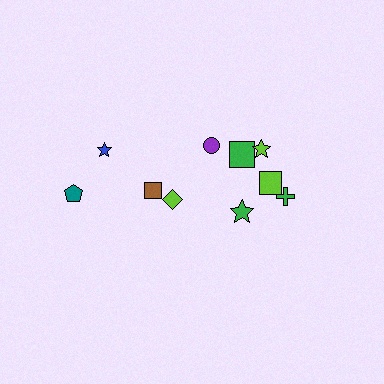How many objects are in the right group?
There are 6 objects.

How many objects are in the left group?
There are 4 objects.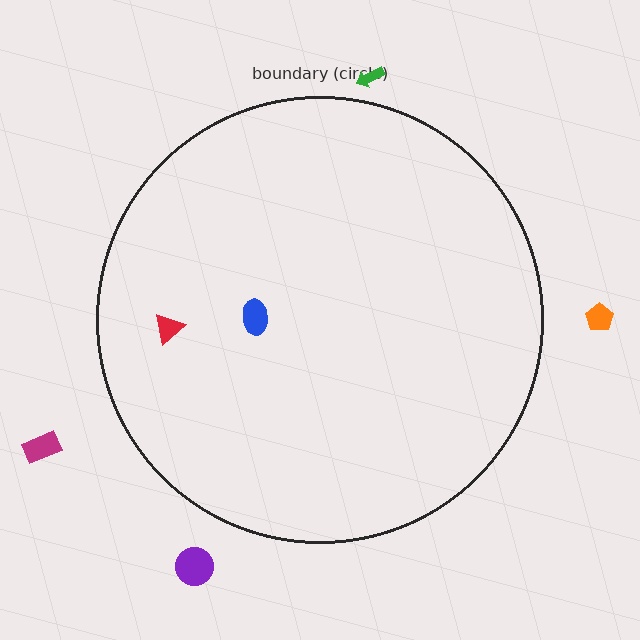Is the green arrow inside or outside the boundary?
Outside.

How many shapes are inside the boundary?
2 inside, 4 outside.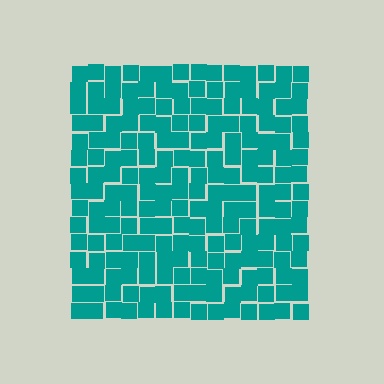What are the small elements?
The small elements are squares.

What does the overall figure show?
The overall figure shows a square.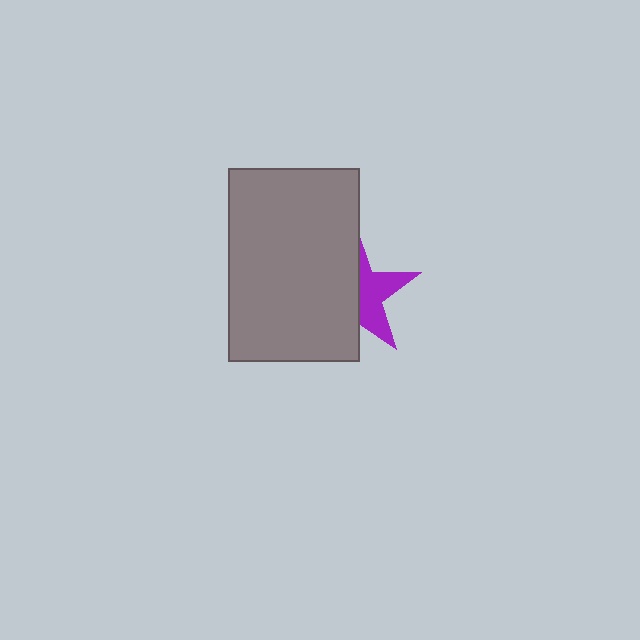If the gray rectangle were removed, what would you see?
You would see the complete purple star.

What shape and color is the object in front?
The object in front is a gray rectangle.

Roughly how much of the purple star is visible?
A small part of it is visible (roughly 43%).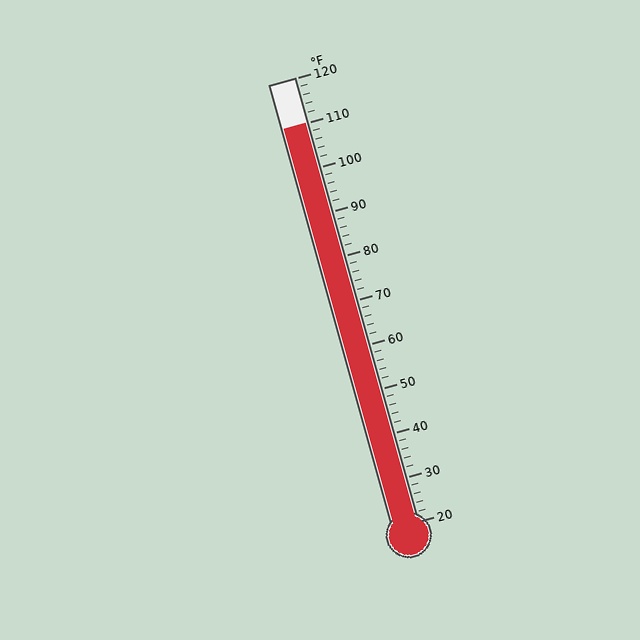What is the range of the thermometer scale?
The thermometer scale ranges from 20°F to 120°F.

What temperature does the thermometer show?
The thermometer shows approximately 110°F.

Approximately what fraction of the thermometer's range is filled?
The thermometer is filled to approximately 90% of its range.